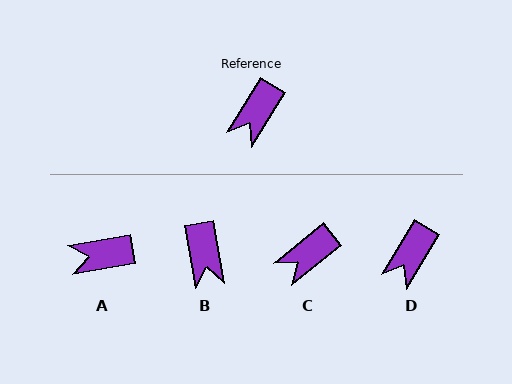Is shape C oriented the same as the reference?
No, it is off by about 20 degrees.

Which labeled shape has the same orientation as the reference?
D.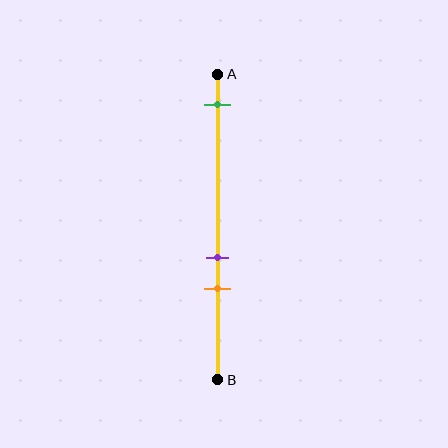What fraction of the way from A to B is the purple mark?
The purple mark is approximately 60% (0.6) of the way from A to B.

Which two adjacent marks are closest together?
The purple and orange marks are the closest adjacent pair.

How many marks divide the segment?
There are 3 marks dividing the segment.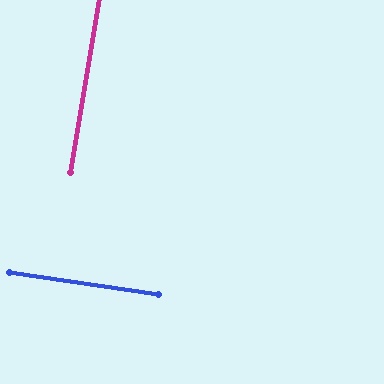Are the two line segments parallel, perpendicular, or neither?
Perpendicular — they meet at approximately 89°.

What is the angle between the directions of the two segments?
Approximately 89 degrees.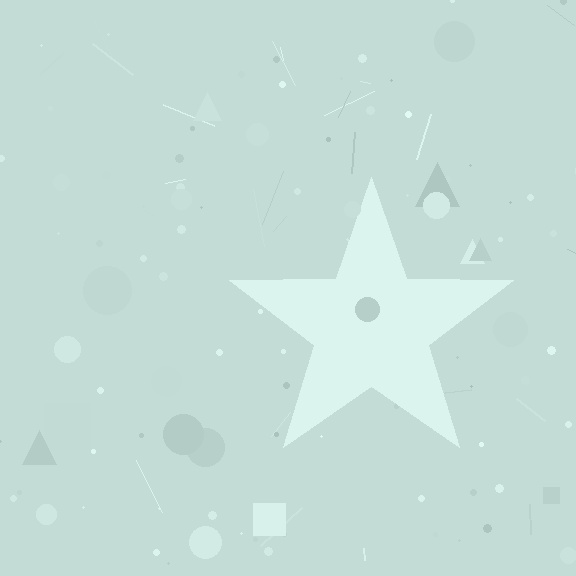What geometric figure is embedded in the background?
A star is embedded in the background.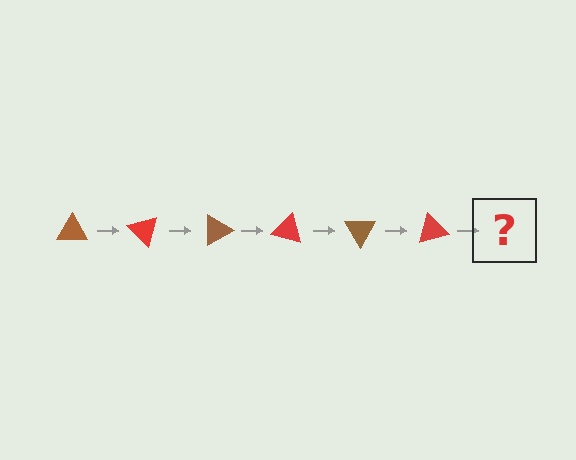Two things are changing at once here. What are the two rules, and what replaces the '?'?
The two rules are that it rotates 45 degrees each step and the color cycles through brown and red. The '?' should be a brown triangle, rotated 270 degrees from the start.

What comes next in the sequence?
The next element should be a brown triangle, rotated 270 degrees from the start.